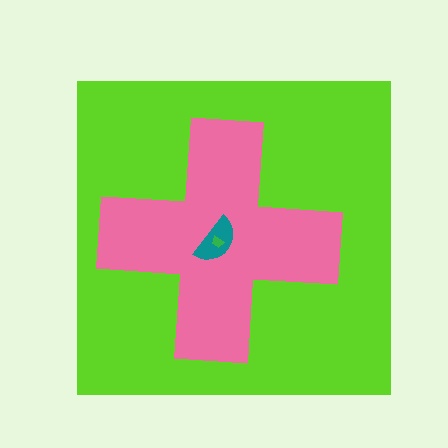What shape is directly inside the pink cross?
The teal semicircle.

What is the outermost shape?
The lime square.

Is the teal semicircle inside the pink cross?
Yes.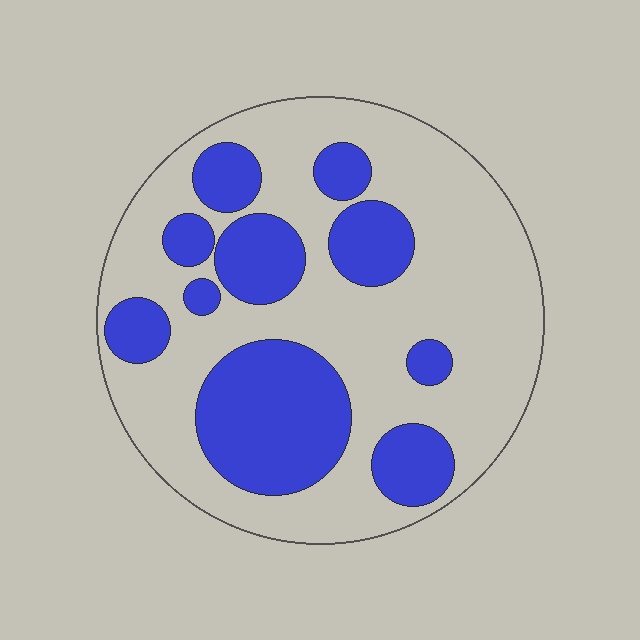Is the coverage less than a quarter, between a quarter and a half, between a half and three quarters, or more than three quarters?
Between a quarter and a half.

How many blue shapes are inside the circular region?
10.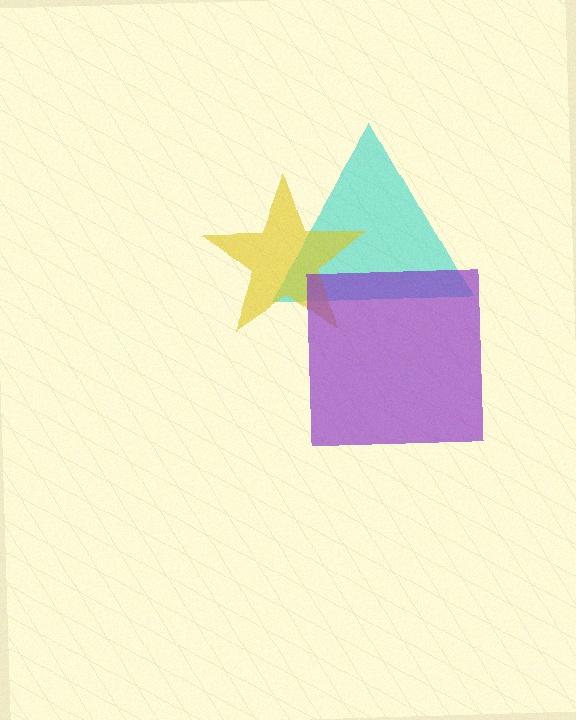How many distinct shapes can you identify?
There are 3 distinct shapes: a cyan triangle, a yellow star, a purple square.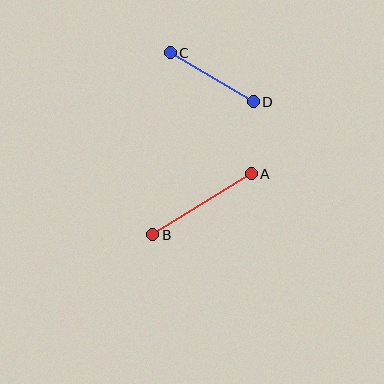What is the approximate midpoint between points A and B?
The midpoint is at approximately (202, 204) pixels.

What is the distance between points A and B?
The distance is approximately 116 pixels.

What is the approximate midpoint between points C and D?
The midpoint is at approximately (212, 77) pixels.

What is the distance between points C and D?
The distance is approximately 96 pixels.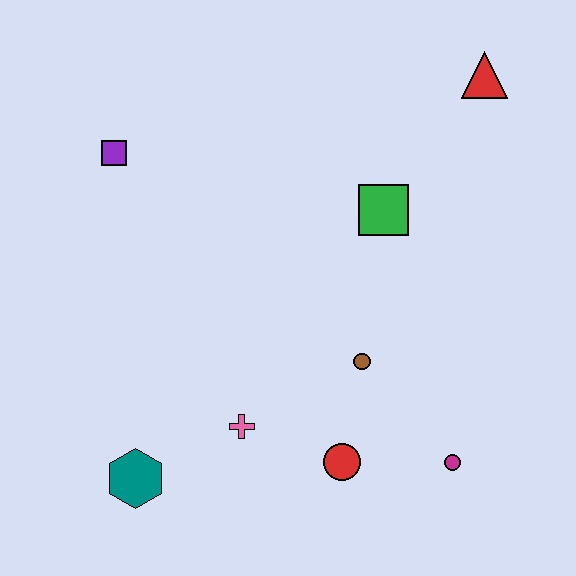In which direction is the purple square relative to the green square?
The purple square is to the left of the green square.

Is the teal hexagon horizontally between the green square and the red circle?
No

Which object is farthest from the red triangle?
The teal hexagon is farthest from the red triangle.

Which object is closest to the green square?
The brown circle is closest to the green square.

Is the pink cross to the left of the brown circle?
Yes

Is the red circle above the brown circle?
No